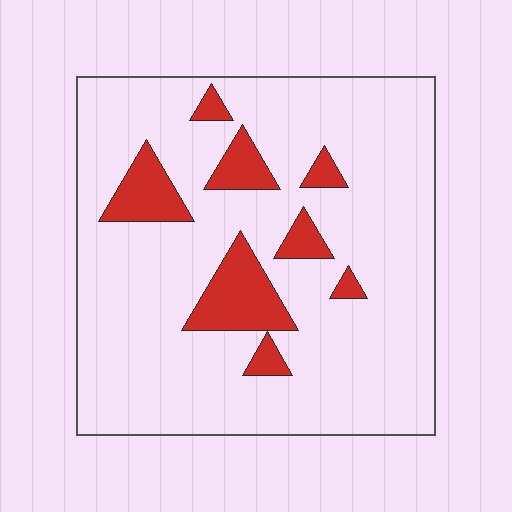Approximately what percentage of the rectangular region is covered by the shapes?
Approximately 15%.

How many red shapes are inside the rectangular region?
8.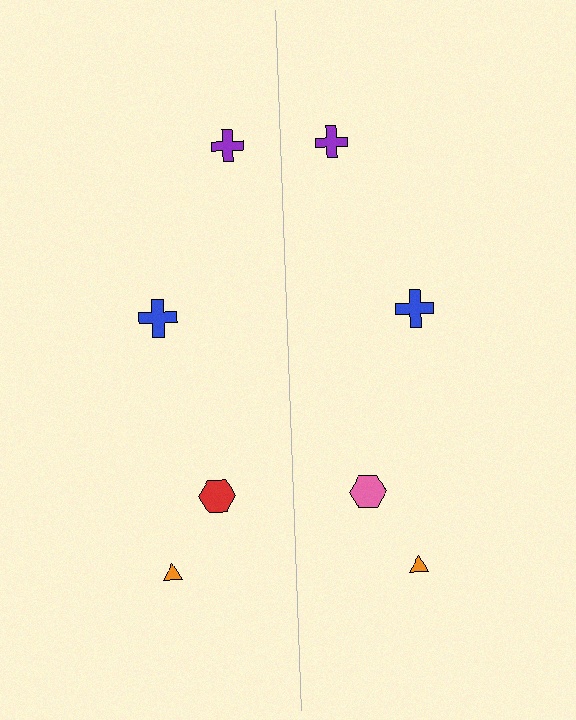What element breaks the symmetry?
The pink hexagon on the right side breaks the symmetry — its mirror counterpart is red.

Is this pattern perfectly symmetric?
No, the pattern is not perfectly symmetric. The pink hexagon on the right side breaks the symmetry — its mirror counterpart is red.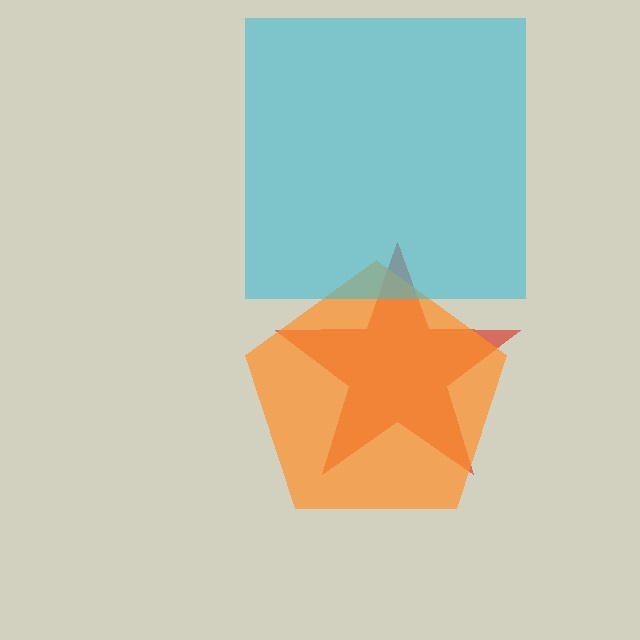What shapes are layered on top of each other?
The layered shapes are: a red star, an orange pentagon, a cyan square.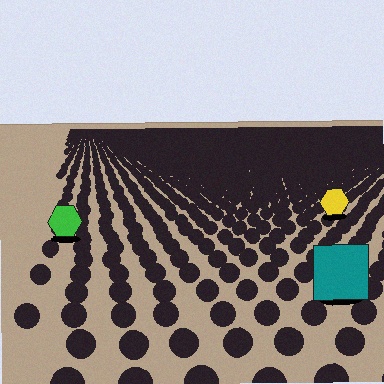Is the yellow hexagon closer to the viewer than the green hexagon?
No. The green hexagon is closer — you can tell from the texture gradient: the ground texture is coarser near it.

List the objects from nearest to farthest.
From nearest to farthest: the teal square, the green hexagon, the yellow hexagon.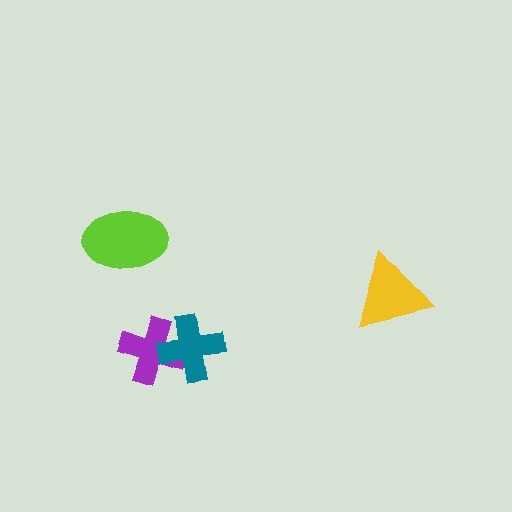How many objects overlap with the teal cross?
1 object overlaps with the teal cross.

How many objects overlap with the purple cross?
1 object overlaps with the purple cross.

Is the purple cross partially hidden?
Yes, it is partially covered by another shape.